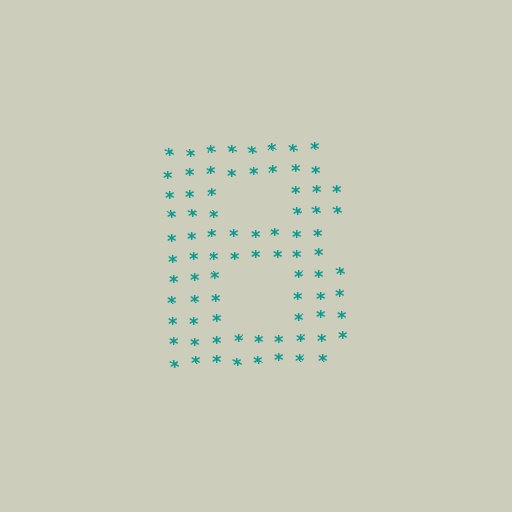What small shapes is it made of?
It is made of small asterisks.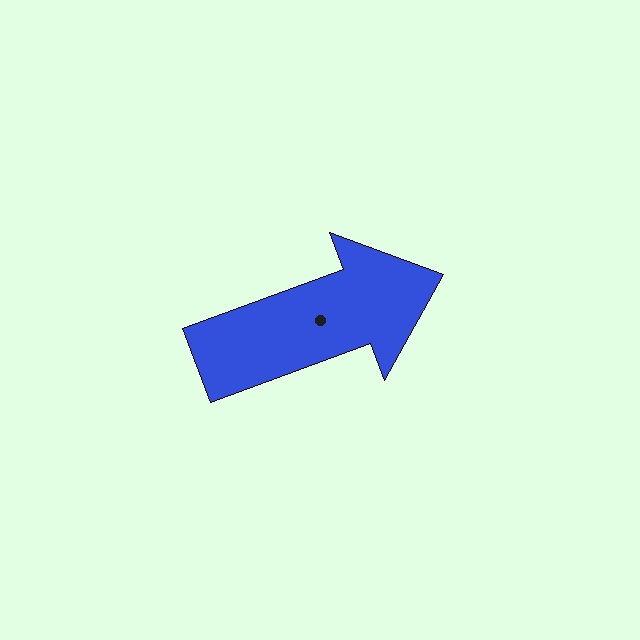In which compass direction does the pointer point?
East.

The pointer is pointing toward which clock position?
Roughly 2 o'clock.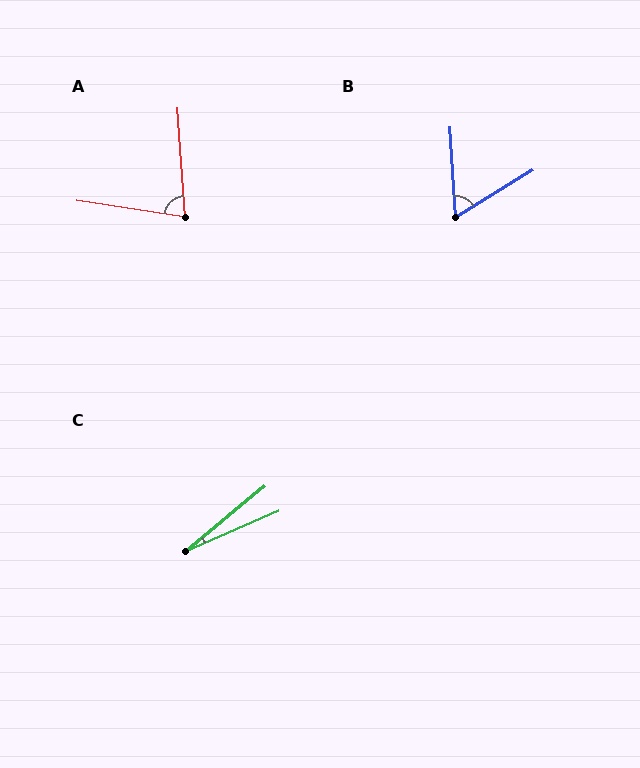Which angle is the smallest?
C, at approximately 16 degrees.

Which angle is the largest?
A, at approximately 78 degrees.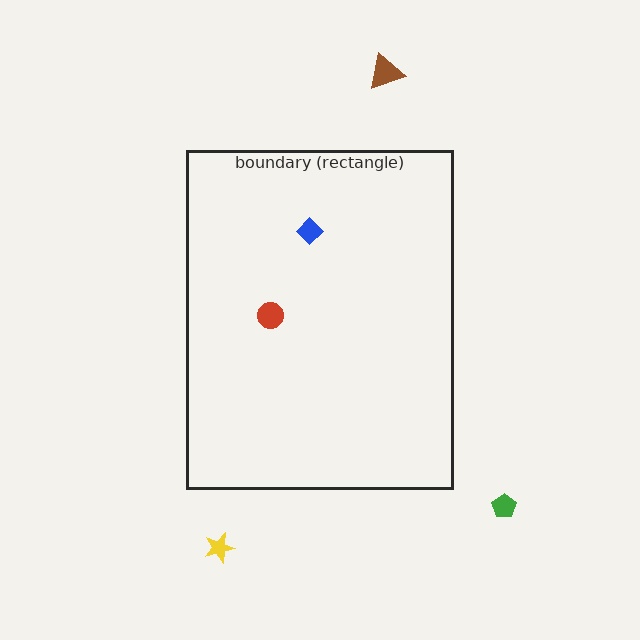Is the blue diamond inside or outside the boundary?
Inside.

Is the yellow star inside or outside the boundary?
Outside.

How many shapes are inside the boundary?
2 inside, 3 outside.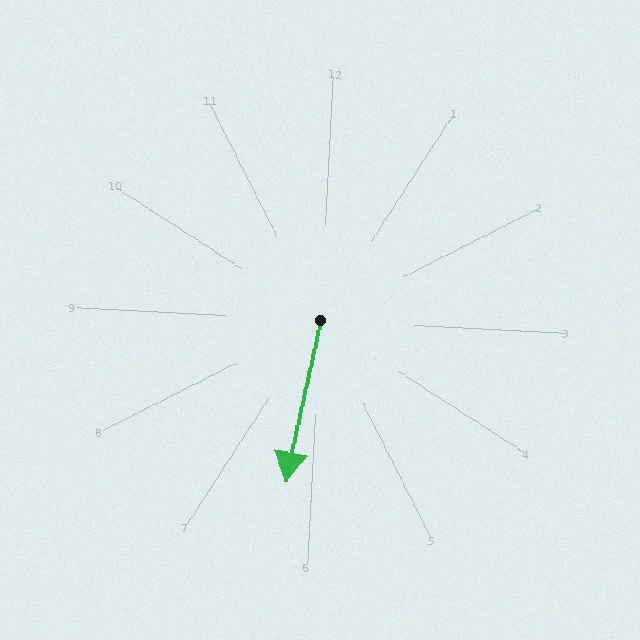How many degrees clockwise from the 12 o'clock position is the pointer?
Approximately 189 degrees.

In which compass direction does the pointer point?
South.